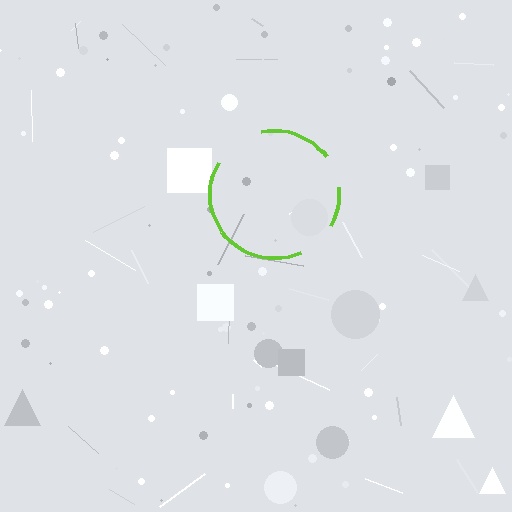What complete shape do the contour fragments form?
The contour fragments form a circle.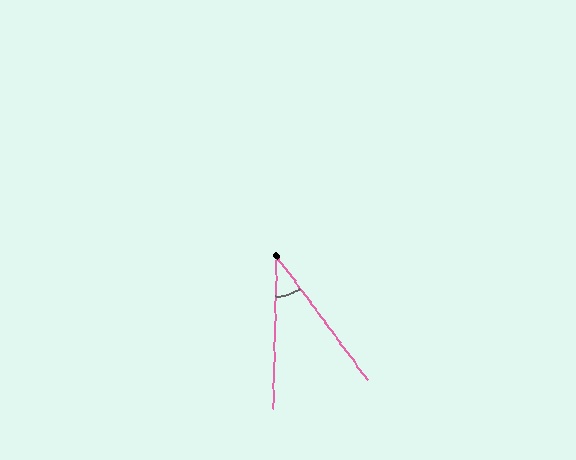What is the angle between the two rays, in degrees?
Approximately 38 degrees.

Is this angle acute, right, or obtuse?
It is acute.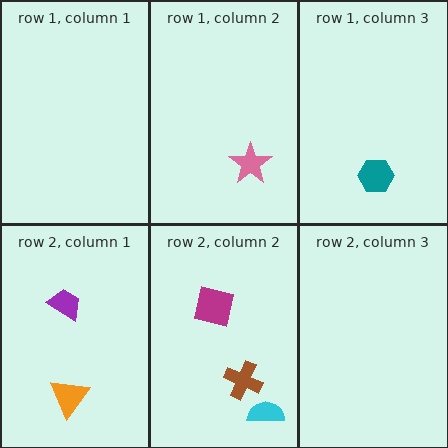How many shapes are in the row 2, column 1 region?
2.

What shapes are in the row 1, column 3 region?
The teal hexagon.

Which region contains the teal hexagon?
The row 1, column 3 region.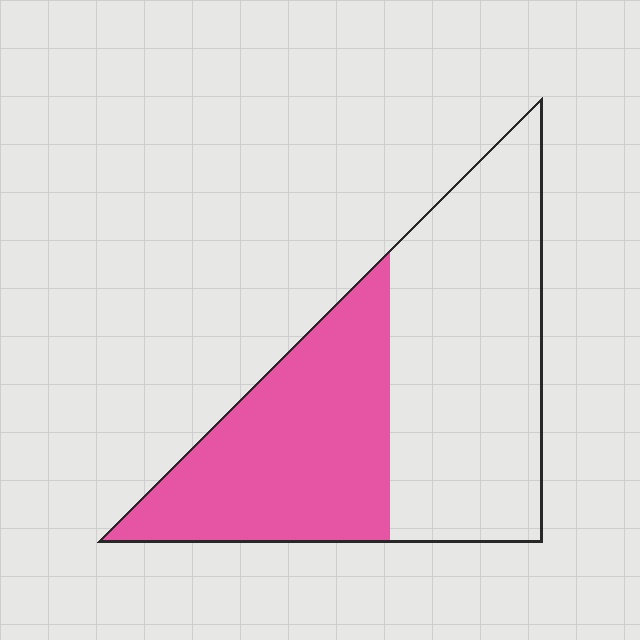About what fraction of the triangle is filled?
About two fifths (2/5).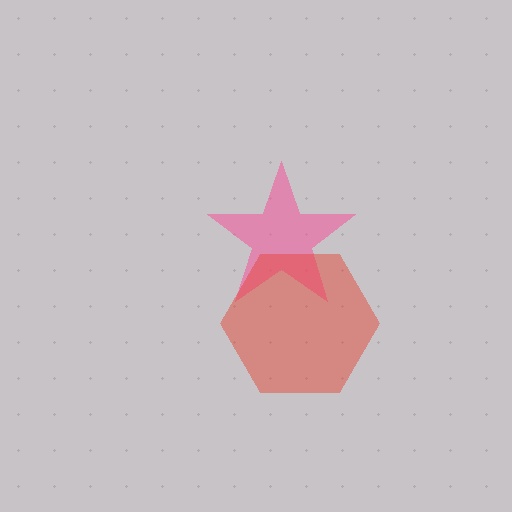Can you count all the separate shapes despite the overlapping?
Yes, there are 2 separate shapes.